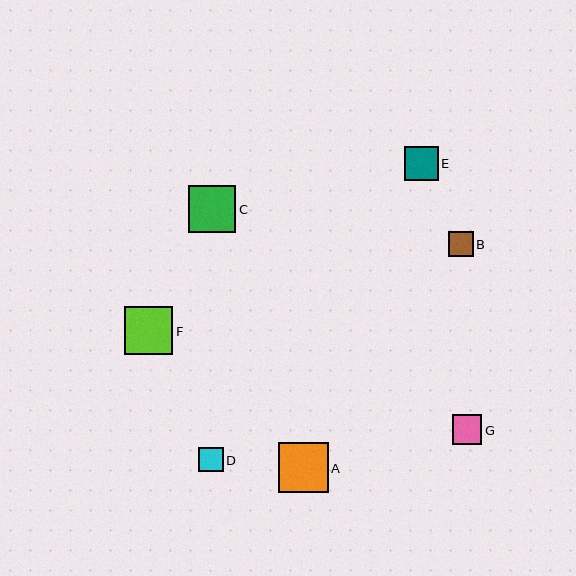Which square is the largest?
Square A is the largest with a size of approximately 49 pixels.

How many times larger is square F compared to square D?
Square F is approximately 2.0 times the size of square D.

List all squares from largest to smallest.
From largest to smallest: A, F, C, E, G, B, D.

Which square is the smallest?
Square D is the smallest with a size of approximately 24 pixels.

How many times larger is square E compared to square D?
Square E is approximately 1.4 times the size of square D.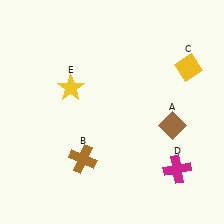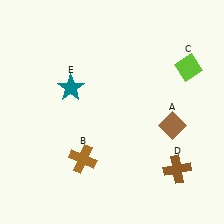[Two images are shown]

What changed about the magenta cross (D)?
In Image 1, D is magenta. In Image 2, it changed to brown.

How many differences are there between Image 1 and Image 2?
There are 3 differences between the two images.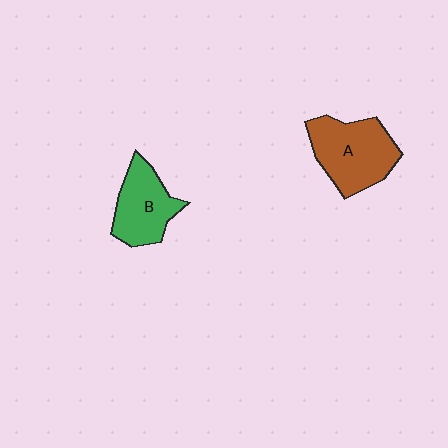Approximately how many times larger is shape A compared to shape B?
Approximately 1.3 times.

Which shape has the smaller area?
Shape B (green).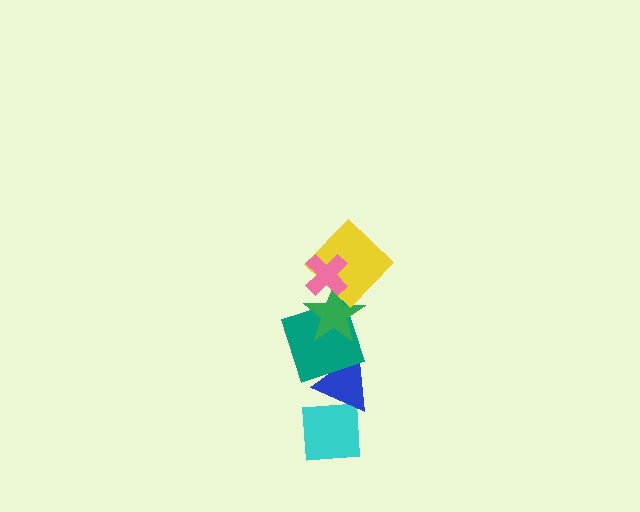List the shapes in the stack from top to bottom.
From top to bottom: the pink cross, the yellow diamond, the green star, the teal square, the blue triangle, the cyan square.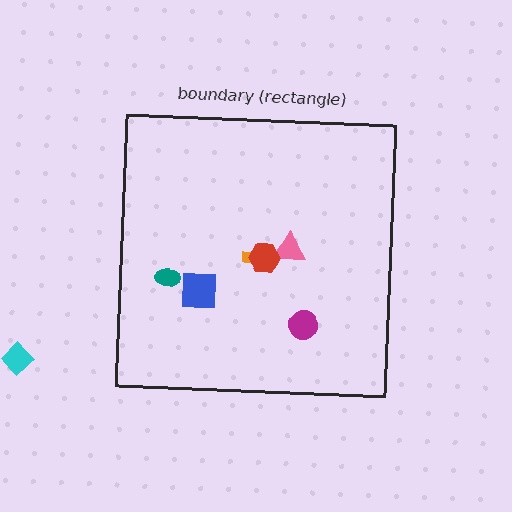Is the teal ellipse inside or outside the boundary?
Inside.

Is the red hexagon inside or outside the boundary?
Inside.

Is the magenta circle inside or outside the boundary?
Inside.